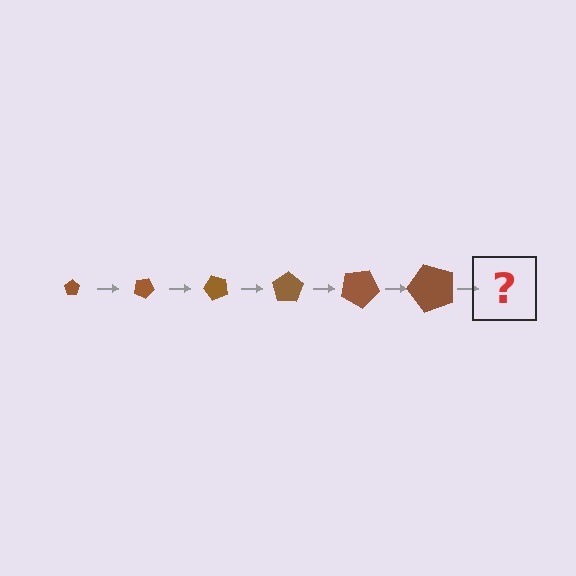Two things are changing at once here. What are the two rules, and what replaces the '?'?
The two rules are that the pentagon grows larger each step and it rotates 25 degrees each step. The '?' should be a pentagon, larger than the previous one and rotated 150 degrees from the start.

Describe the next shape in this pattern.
It should be a pentagon, larger than the previous one and rotated 150 degrees from the start.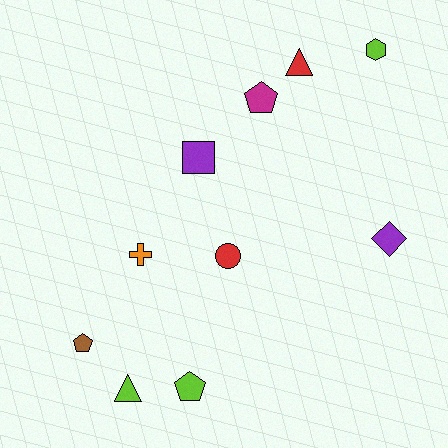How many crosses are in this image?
There is 1 cross.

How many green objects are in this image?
There are no green objects.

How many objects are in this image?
There are 10 objects.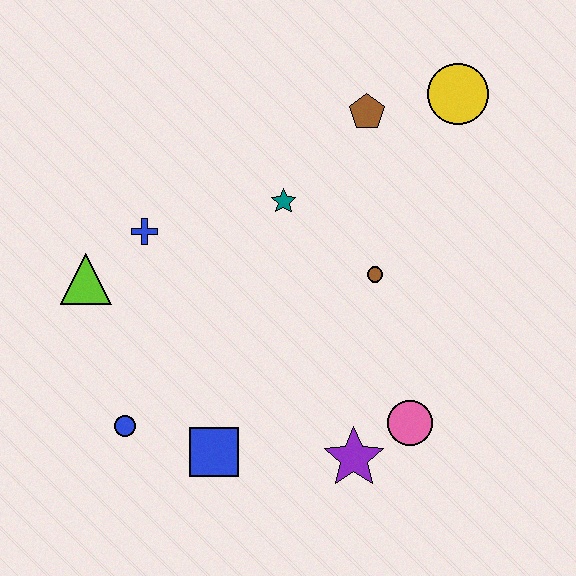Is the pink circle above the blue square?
Yes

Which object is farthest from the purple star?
The yellow circle is farthest from the purple star.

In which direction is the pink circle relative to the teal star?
The pink circle is below the teal star.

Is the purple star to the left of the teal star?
No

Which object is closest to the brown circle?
The teal star is closest to the brown circle.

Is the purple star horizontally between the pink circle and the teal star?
Yes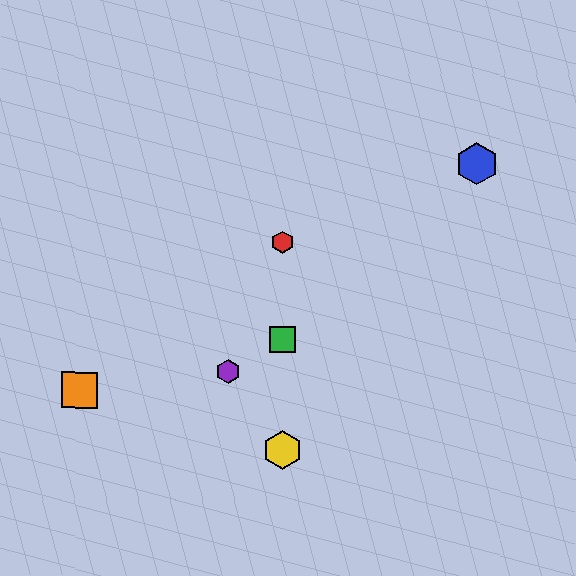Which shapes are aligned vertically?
The red hexagon, the green square, the yellow hexagon are aligned vertically.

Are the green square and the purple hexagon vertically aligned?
No, the green square is at x≈282 and the purple hexagon is at x≈228.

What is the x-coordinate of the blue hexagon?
The blue hexagon is at x≈477.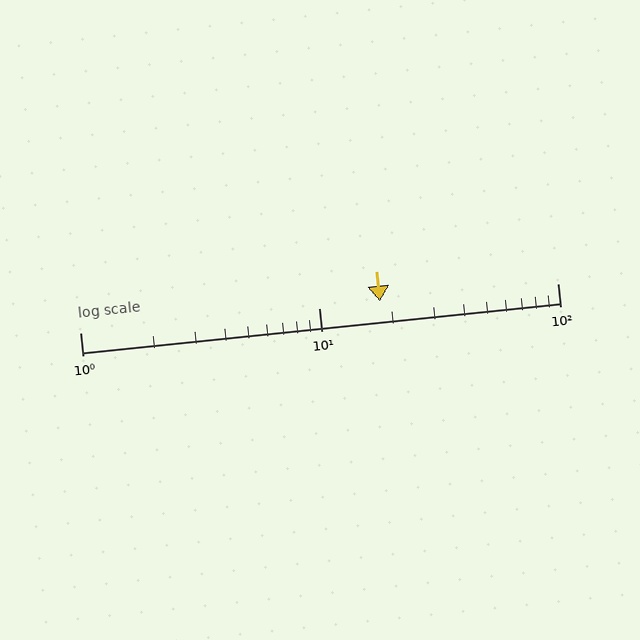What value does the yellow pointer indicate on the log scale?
The pointer indicates approximately 18.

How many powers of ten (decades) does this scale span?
The scale spans 2 decades, from 1 to 100.